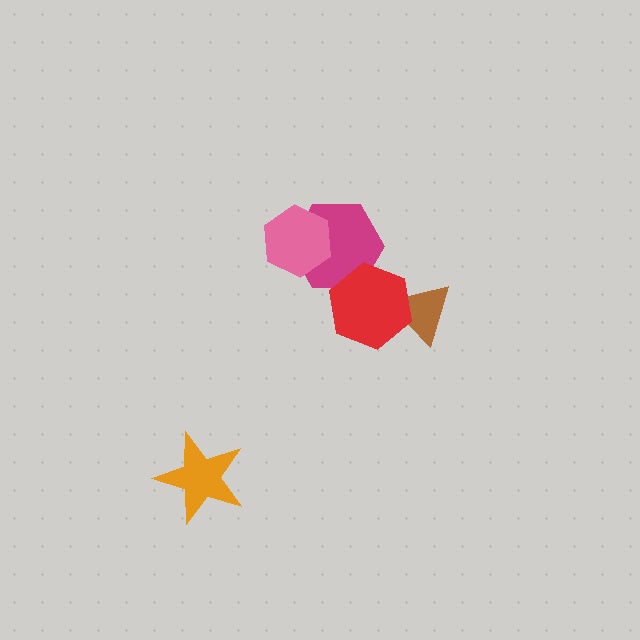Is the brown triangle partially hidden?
Yes, it is partially covered by another shape.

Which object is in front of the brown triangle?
The red hexagon is in front of the brown triangle.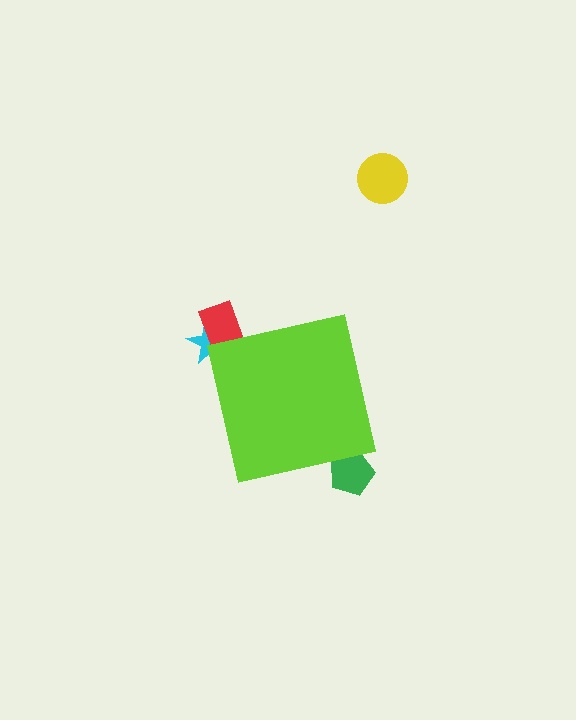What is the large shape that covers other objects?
A lime square.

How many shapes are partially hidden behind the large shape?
3 shapes are partially hidden.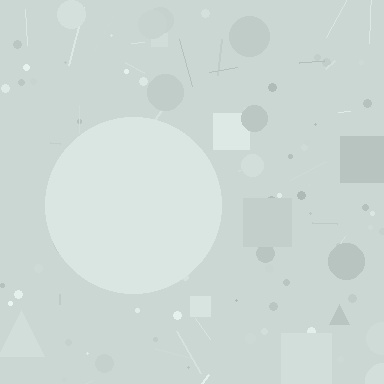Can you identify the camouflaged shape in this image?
The camouflaged shape is a circle.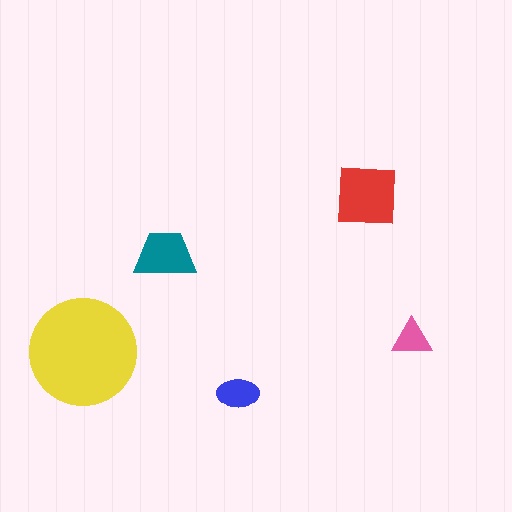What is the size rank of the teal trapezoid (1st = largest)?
3rd.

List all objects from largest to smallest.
The yellow circle, the red square, the teal trapezoid, the blue ellipse, the pink triangle.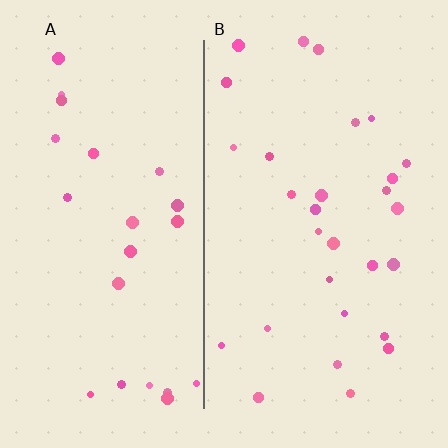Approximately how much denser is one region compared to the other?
Approximately 1.2× — region B over region A.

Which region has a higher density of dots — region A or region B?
B (the right).